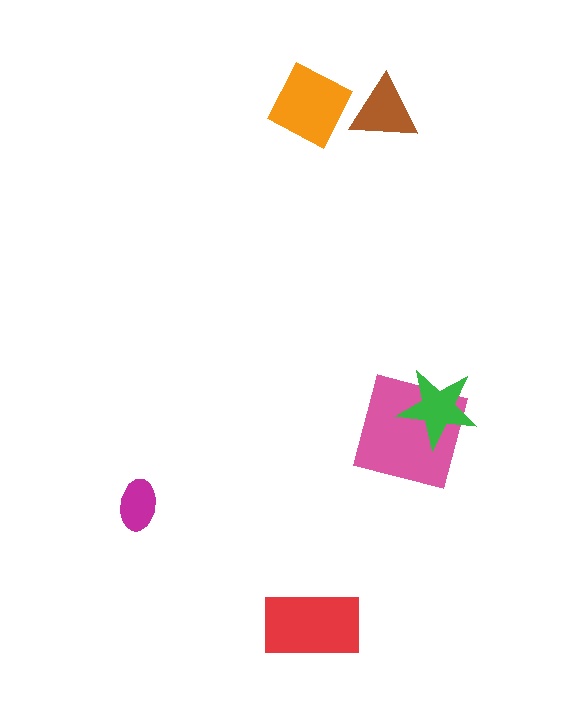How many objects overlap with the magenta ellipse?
0 objects overlap with the magenta ellipse.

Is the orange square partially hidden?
No, no other shape covers it.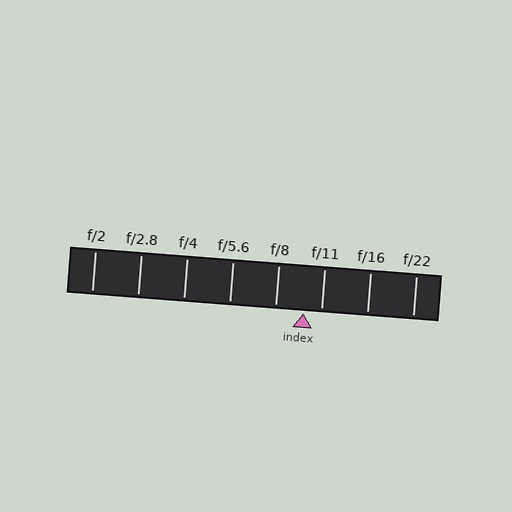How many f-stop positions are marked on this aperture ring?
There are 8 f-stop positions marked.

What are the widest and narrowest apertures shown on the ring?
The widest aperture shown is f/2 and the narrowest is f/22.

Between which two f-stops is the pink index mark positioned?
The index mark is between f/8 and f/11.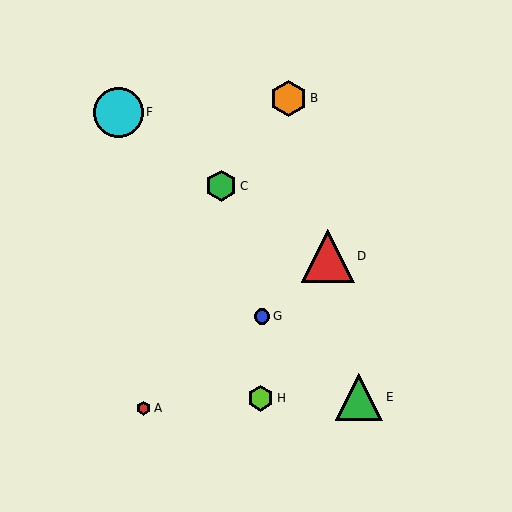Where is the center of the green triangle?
The center of the green triangle is at (359, 397).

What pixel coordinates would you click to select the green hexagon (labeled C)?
Click at (221, 186) to select the green hexagon C.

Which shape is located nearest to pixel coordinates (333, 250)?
The red triangle (labeled D) at (328, 256) is nearest to that location.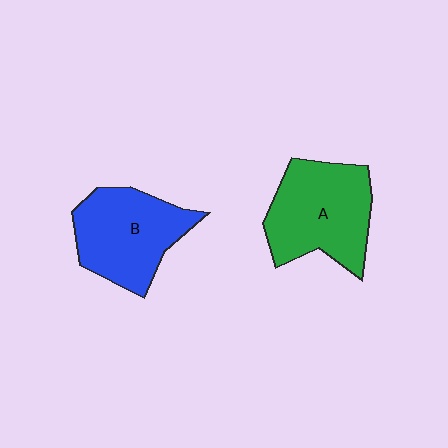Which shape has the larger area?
Shape A (green).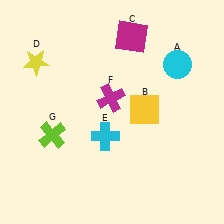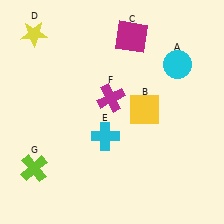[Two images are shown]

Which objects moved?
The objects that moved are: the yellow star (D), the lime cross (G).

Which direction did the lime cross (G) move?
The lime cross (G) moved down.